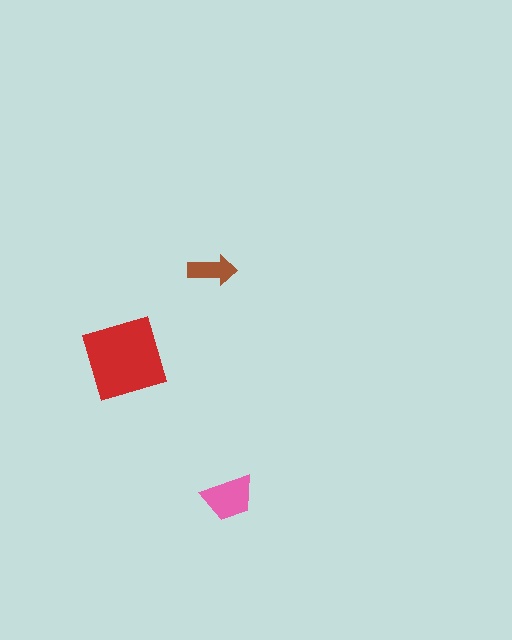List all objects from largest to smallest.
The red diamond, the pink trapezoid, the brown arrow.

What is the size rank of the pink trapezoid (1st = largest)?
2nd.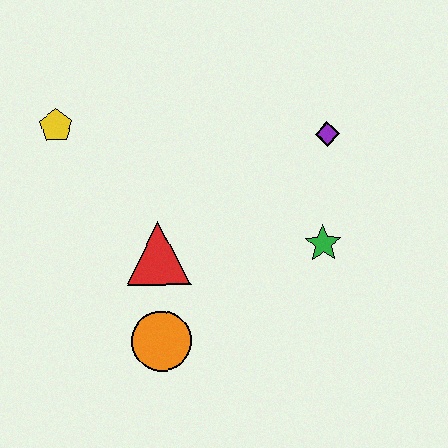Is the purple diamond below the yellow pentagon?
Yes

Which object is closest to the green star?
The purple diamond is closest to the green star.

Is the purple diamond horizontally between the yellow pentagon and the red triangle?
No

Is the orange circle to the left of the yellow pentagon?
No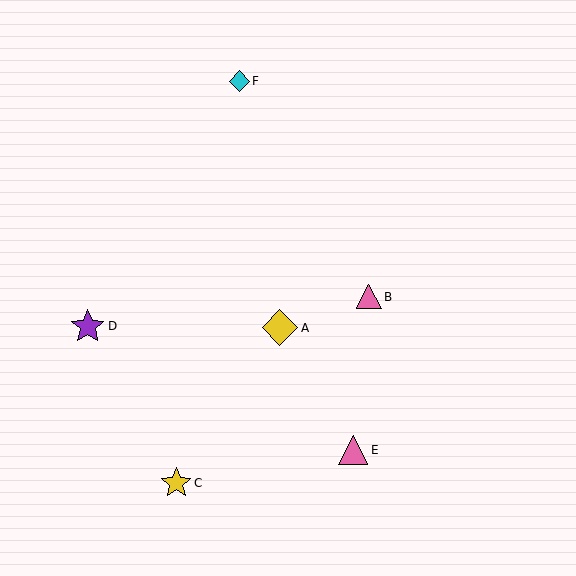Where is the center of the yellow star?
The center of the yellow star is at (176, 483).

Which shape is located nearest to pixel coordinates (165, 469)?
The yellow star (labeled C) at (176, 483) is nearest to that location.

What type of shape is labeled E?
Shape E is a pink triangle.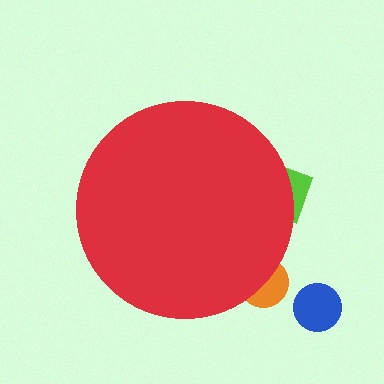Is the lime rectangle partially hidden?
Yes, the lime rectangle is partially hidden behind the red circle.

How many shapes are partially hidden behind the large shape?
2 shapes are partially hidden.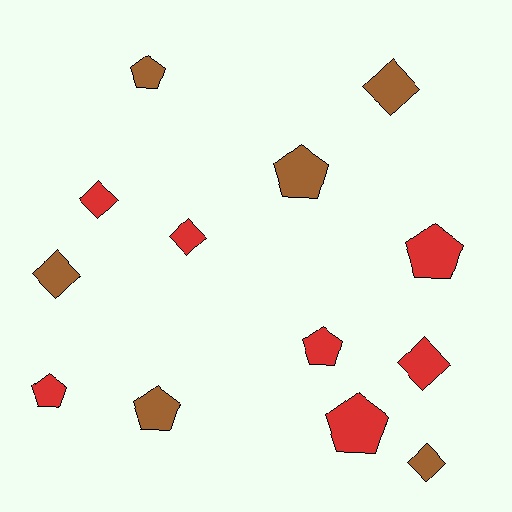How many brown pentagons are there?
There are 3 brown pentagons.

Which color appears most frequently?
Red, with 7 objects.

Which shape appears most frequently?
Pentagon, with 7 objects.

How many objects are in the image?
There are 13 objects.